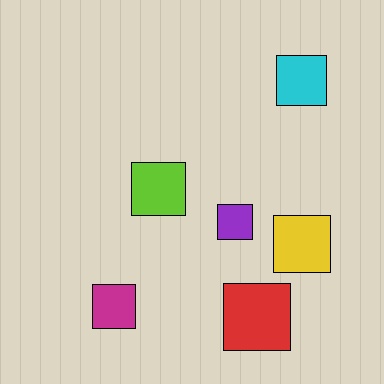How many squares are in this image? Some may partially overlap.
There are 6 squares.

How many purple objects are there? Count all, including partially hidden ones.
There is 1 purple object.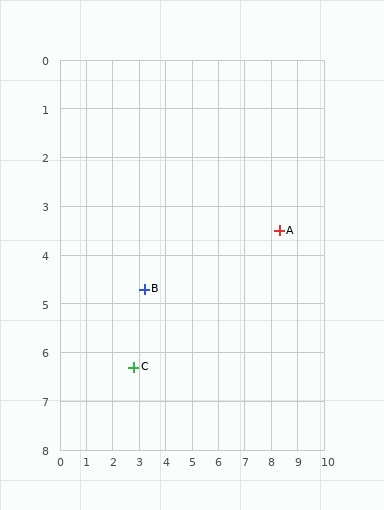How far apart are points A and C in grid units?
Points A and C are about 6.2 grid units apart.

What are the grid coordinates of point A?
Point A is at approximately (8.3, 3.5).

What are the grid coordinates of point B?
Point B is at approximately (3.2, 4.7).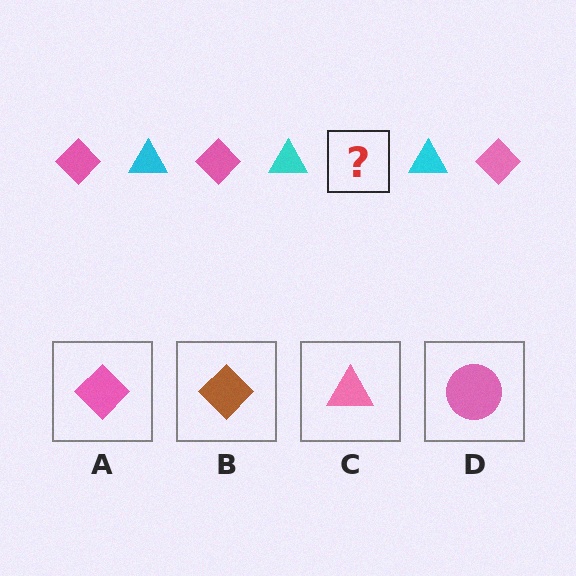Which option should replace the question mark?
Option A.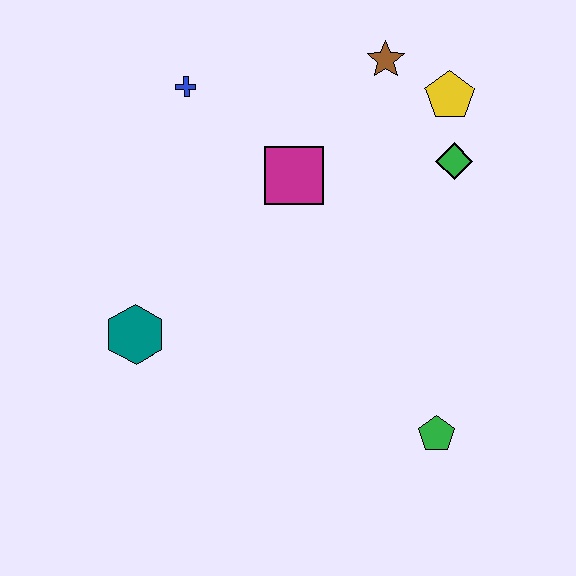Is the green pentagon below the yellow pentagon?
Yes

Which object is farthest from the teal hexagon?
The yellow pentagon is farthest from the teal hexagon.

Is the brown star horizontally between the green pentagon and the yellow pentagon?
No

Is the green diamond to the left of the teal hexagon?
No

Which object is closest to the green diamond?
The yellow pentagon is closest to the green diamond.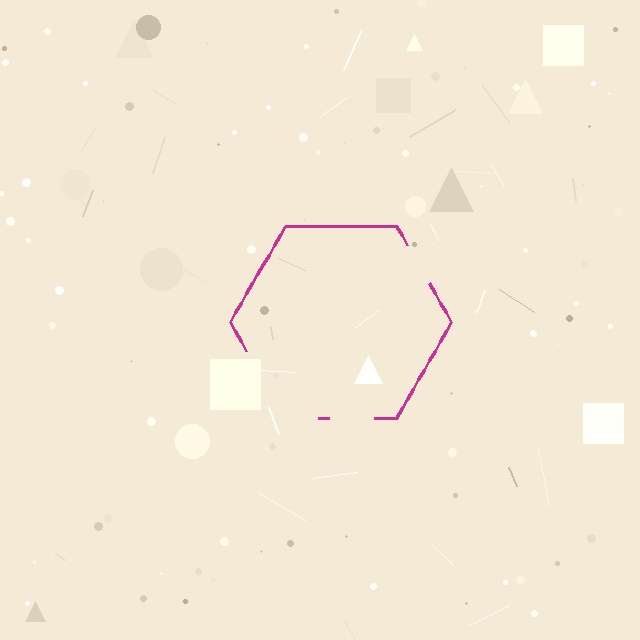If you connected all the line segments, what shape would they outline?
They would outline a hexagon.